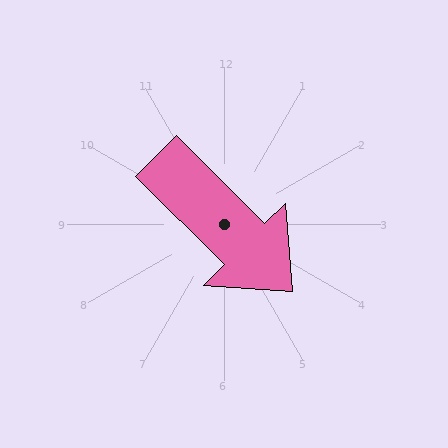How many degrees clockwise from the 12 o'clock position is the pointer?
Approximately 135 degrees.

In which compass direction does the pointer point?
Southeast.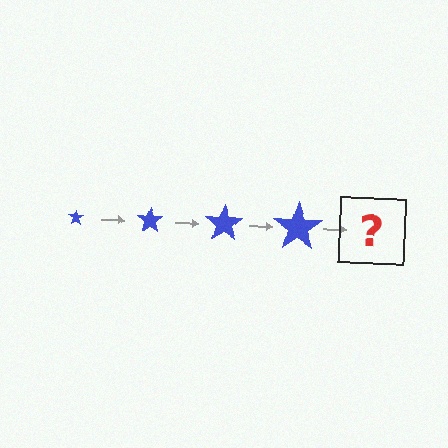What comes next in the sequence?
The next element should be a blue star, larger than the previous one.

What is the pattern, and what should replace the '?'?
The pattern is that the star gets progressively larger each step. The '?' should be a blue star, larger than the previous one.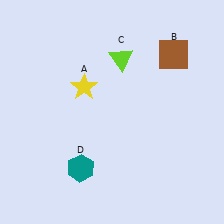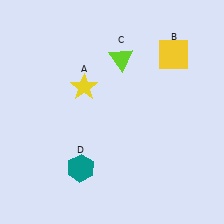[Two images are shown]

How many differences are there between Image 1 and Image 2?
There is 1 difference between the two images.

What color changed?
The square (B) changed from brown in Image 1 to yellow in Image 2.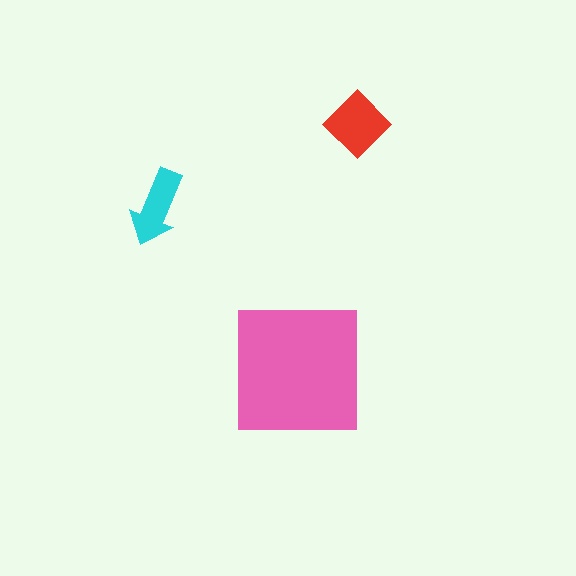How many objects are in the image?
There are 3 objects in the image.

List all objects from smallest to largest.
The cyan arrow, the red diamond, the pink square.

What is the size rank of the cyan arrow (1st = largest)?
3rd.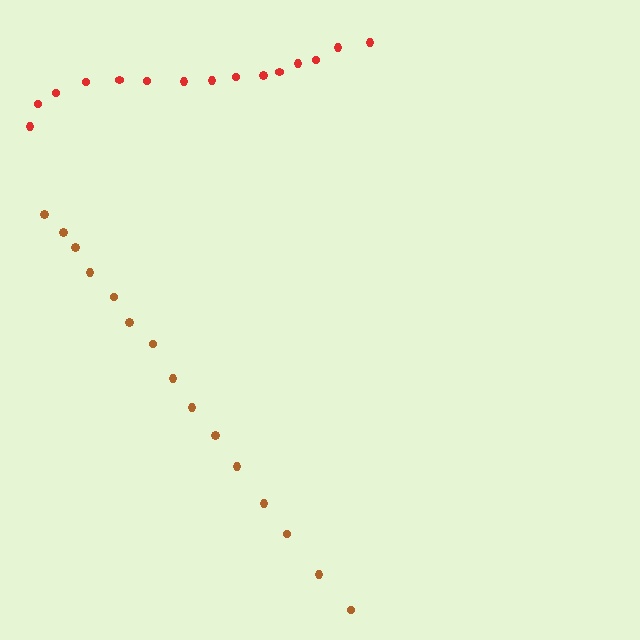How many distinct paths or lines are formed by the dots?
There are 2 distinct paths.